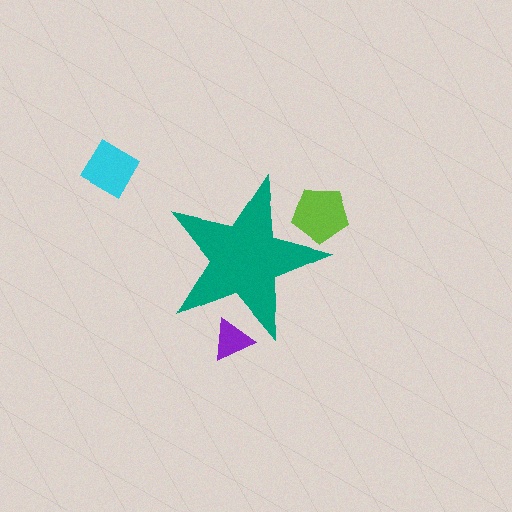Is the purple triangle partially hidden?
Yes, the purple triangle is partially hidden behind the teal star.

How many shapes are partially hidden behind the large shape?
2 shapes are partially hidden.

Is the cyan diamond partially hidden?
No, the cyan diamond is fully visible.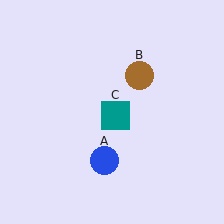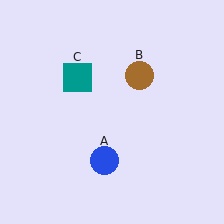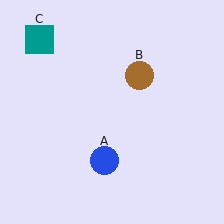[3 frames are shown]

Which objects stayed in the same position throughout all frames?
Blue circle (object A) and brown circle (object B) remained stationary.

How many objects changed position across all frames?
1 object changed position: teal square (object C).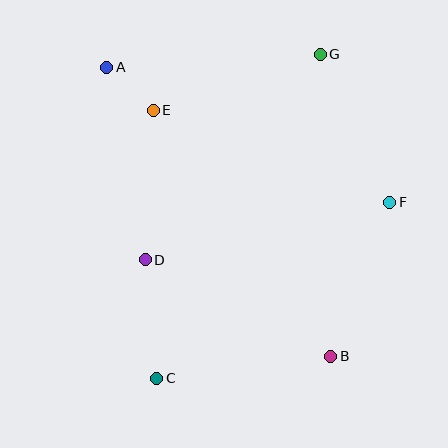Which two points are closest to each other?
Points A and E are closest to each other.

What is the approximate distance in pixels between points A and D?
The distance between A and D is approximately 197 pixels.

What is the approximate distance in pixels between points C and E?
The distance between C and E is approximately 268 pixels.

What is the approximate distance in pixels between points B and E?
The distance between B and E is approximately 304 pixels.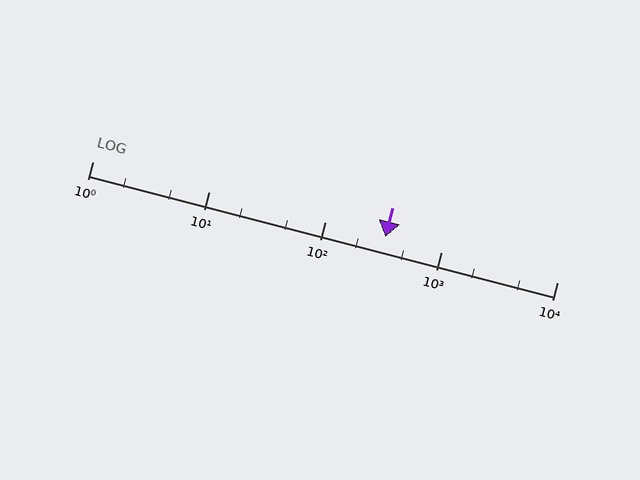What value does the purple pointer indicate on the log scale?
The pointer indicates approximately 330.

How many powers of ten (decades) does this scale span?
The scale spans 4 decades, from 1 to 10000.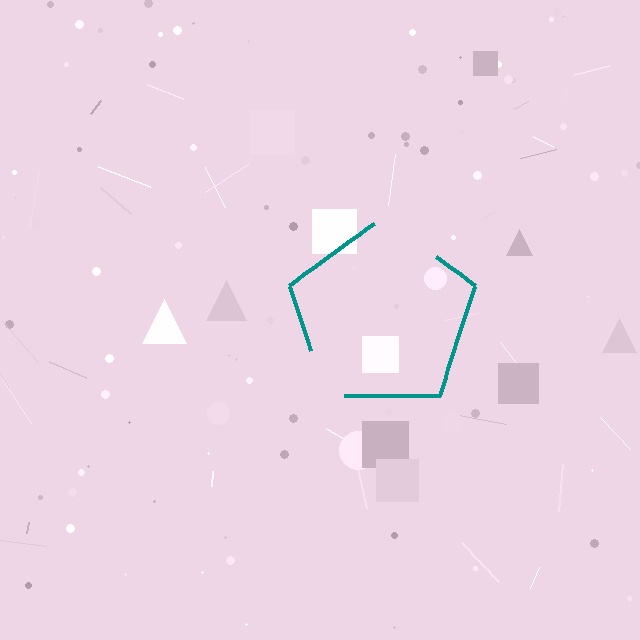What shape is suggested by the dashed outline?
The dashed outline suggests a pentagon.